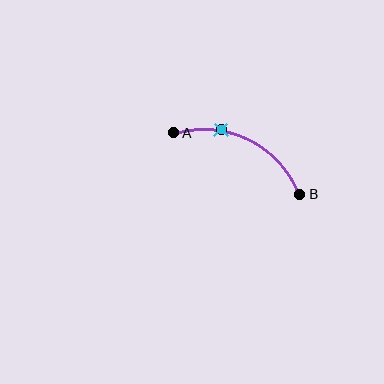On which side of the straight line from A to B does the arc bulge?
The arc bulges above the straight line connecting A and B.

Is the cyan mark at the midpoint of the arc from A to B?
No. The cyan mark lies on the arc but is closer to endpoint A. The arc midpoint would be at the point on the curve equidistant along the arc from both A and B.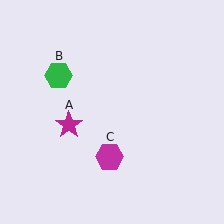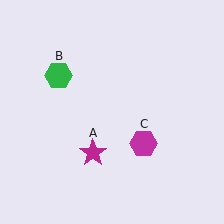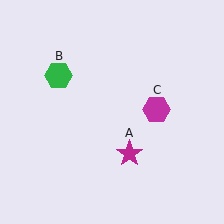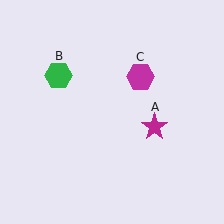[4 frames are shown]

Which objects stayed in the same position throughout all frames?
Green hexagon (object B) remained stationary.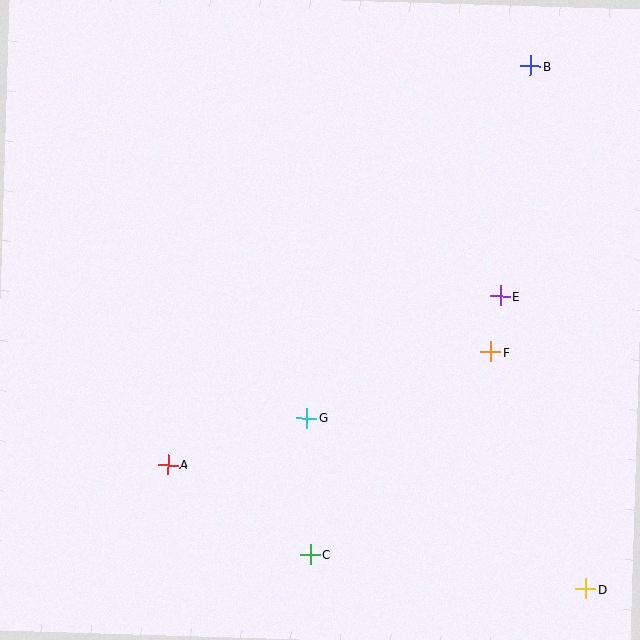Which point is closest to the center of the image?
Point G at (307, 418) is closest to the center.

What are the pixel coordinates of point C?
Point C is at (310, 555).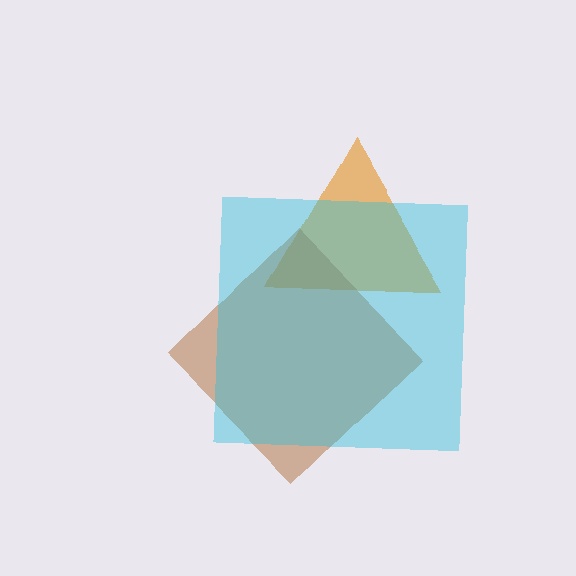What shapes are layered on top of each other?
The layered shapes are: an orange triangle, a brown diamond, a cyan square.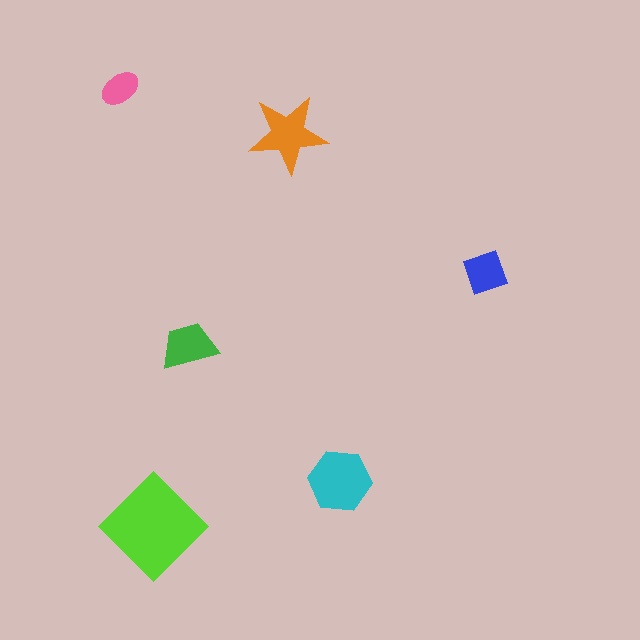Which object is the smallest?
The pink ellipse.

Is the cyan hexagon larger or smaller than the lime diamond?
Smaller.